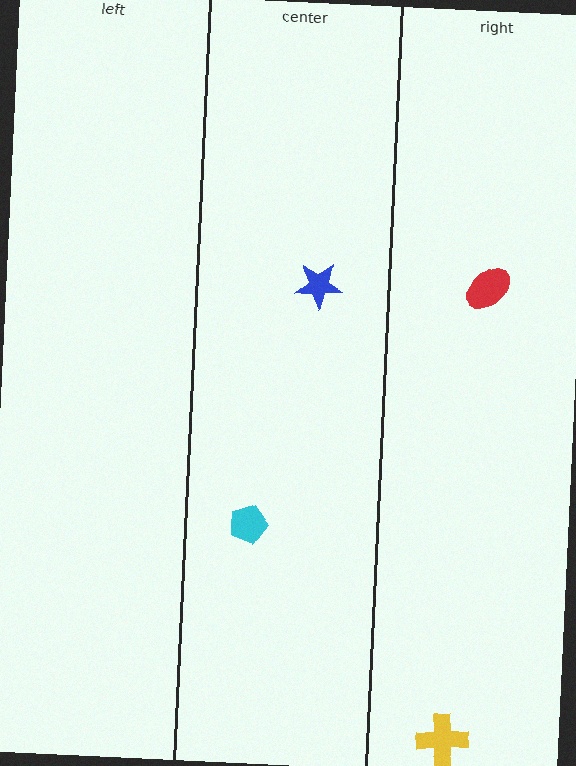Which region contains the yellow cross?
The right region.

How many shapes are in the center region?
2.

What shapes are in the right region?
The red ellipse, the yellow cross.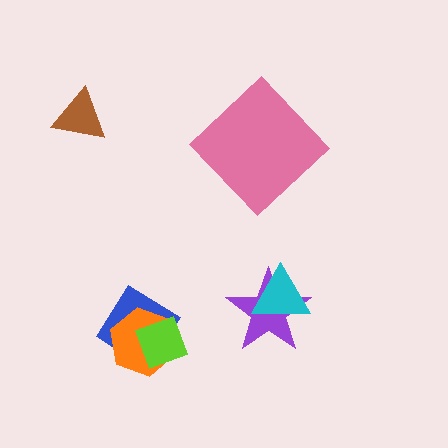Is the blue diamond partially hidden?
Yes, it is partially covered by another shape.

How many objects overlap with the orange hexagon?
2 objects overlap with the orange hexagon.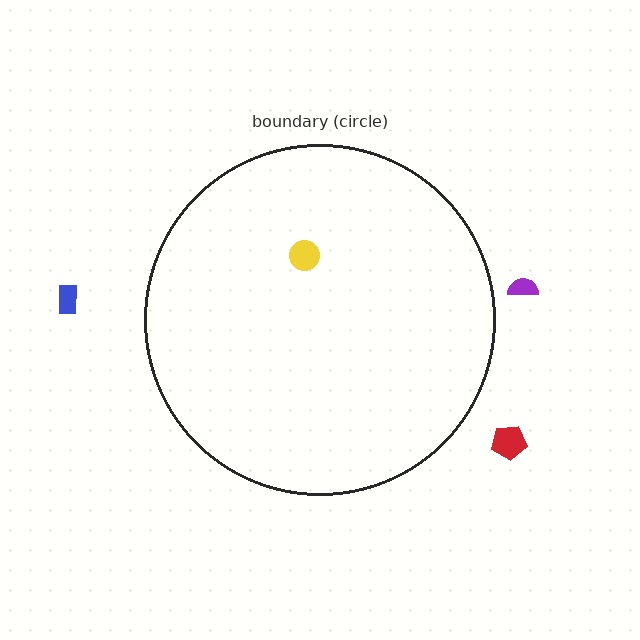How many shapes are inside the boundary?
1 inside, 3 outside.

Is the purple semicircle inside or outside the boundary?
Outside.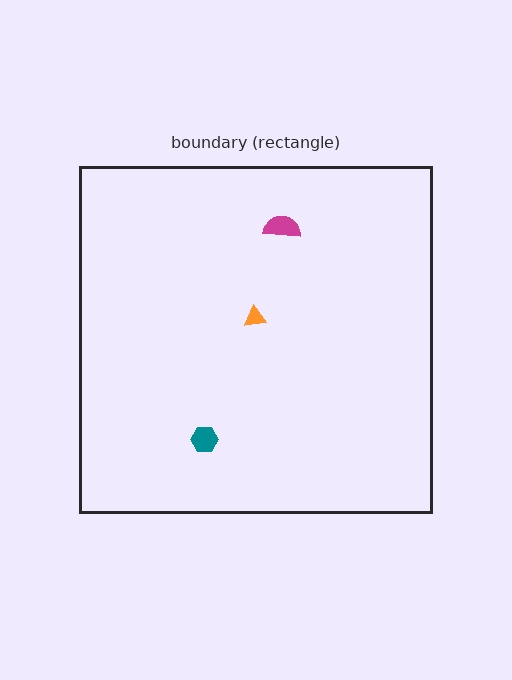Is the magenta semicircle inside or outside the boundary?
Inside.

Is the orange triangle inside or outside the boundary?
Inside.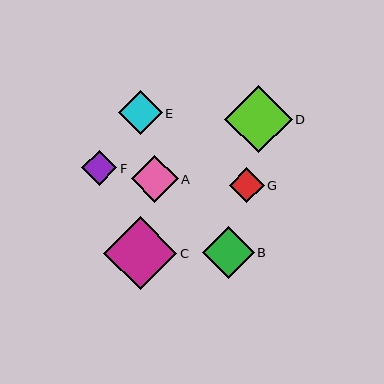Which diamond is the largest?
Diamond C is the largest with a size of approximately 73 pixels.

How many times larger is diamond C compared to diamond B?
Diamond C is approximately 1.4 times the size of diamond B.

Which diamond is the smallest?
Diamond F is the smallest with a size of approximately 35 pixels.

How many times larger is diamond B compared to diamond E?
Diamond B is approximately 1.2 times the size of diamond E.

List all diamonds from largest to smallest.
From largest to smallest: C, D, B, A, E, G, F.